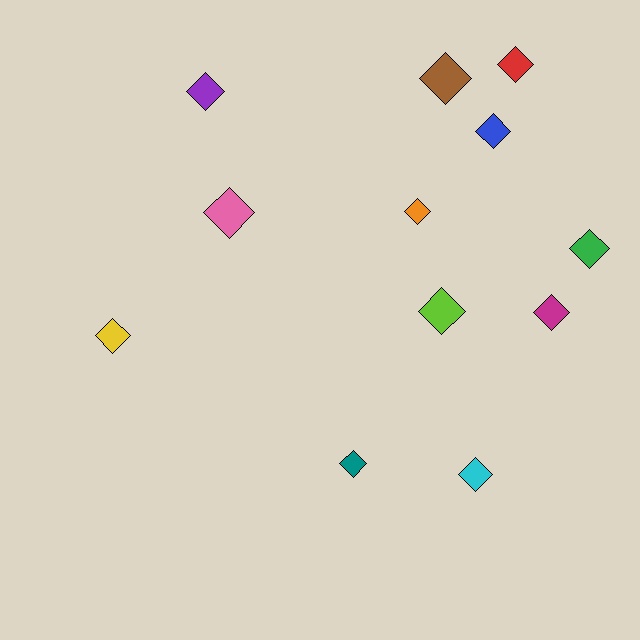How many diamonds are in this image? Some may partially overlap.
There are 12 diamonds.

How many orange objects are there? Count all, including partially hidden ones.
There is 1 orange object.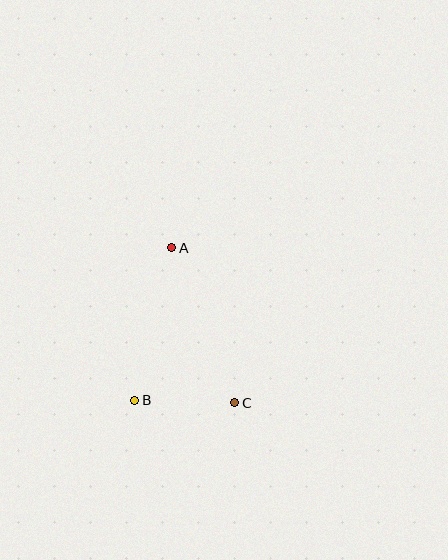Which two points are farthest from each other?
Points A and C are farthest from each other.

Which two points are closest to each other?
Points B and C are closest to each other.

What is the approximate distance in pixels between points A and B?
The distance between A and B is approximately 157 pixels.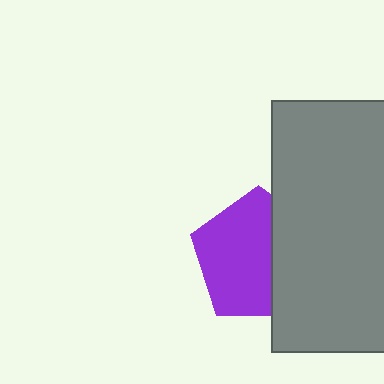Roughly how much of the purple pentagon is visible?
About half of it is visible (roughly 63%).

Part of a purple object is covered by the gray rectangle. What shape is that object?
It is a pentagon.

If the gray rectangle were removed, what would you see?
You would see the complete purple pentagon.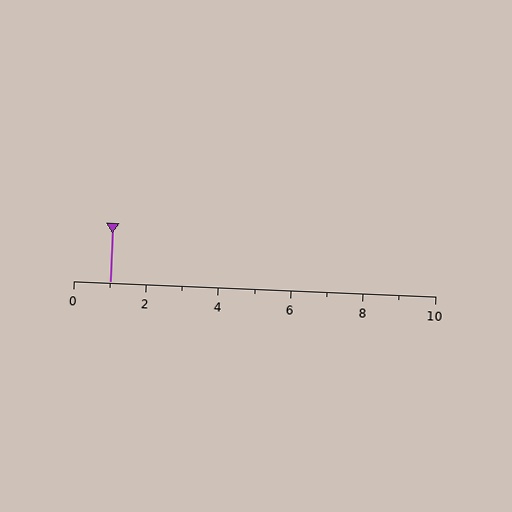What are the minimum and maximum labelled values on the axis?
The axis runs from 0 to 10.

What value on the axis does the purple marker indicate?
The marker indicates approximately 1.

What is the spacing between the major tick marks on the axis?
The major ticks are spaced 2 apart.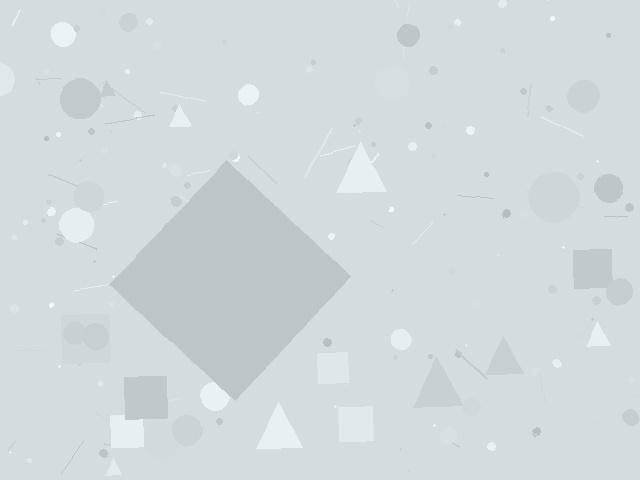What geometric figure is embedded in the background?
A diamond is embedded in the background.